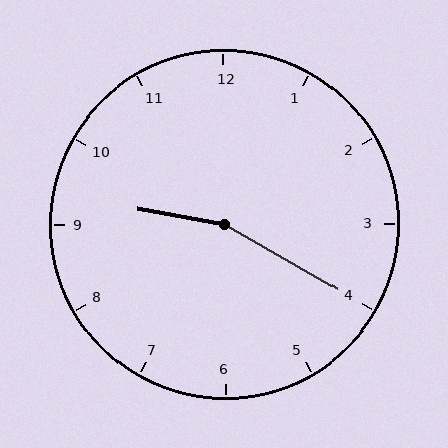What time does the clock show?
9:20.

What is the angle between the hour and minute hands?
Approximately 160 degrees.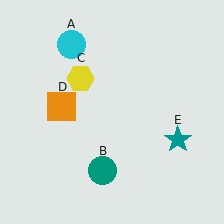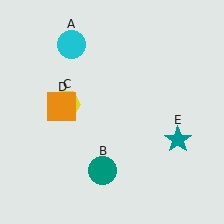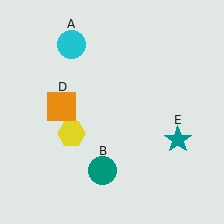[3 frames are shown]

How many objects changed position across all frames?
1 object changed position: yellow hexagon (object C).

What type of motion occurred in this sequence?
The yellow hexagon (object C) rotated counterclockwise around the center of the scene.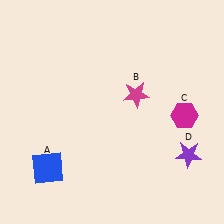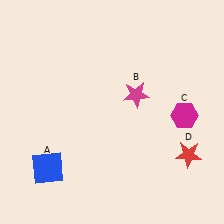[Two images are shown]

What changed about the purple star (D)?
In Image 1, D is purple. In Image 2, it changed to red.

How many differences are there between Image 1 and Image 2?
There is 1 difference between the two images.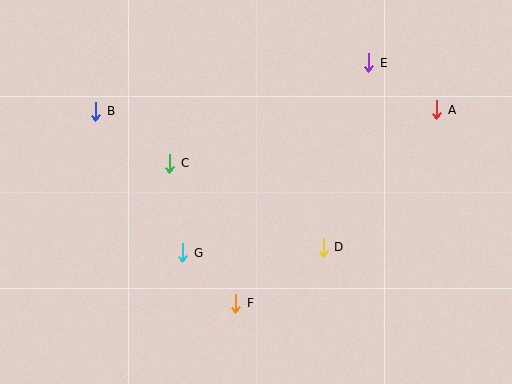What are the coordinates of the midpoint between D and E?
The midpoint between D and E is at (346, 155).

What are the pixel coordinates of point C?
Point C is at (170, 163).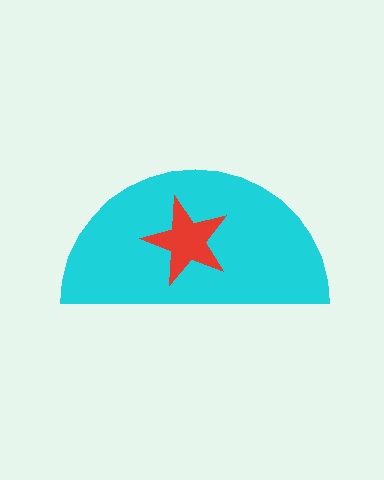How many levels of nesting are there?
2.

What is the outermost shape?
The cyan semicircle.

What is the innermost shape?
The red star.